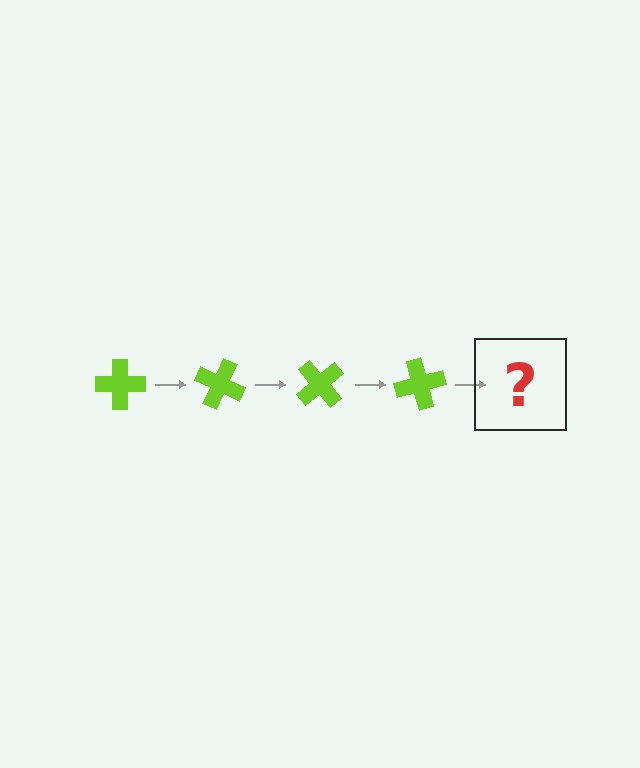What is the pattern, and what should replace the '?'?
The pattern is that the cross rotates 25 degrees each step. The '?' should be a lime cross rotated 100 degrees.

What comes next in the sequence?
The next element should be a lime cross rotated 100 degrees.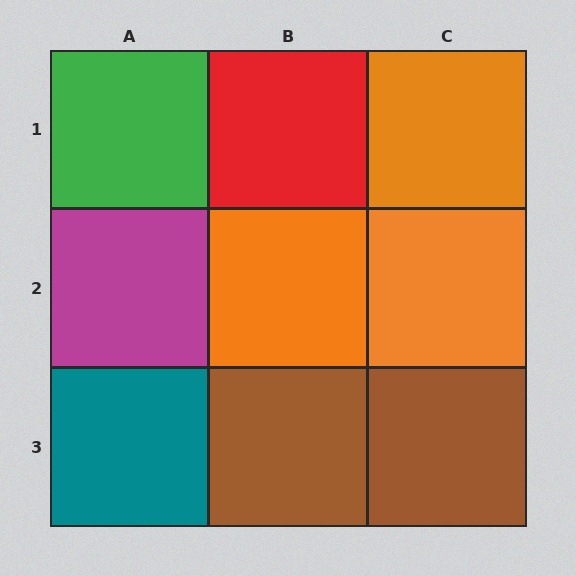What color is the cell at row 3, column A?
Teal.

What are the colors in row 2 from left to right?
Magenta, orange, orange.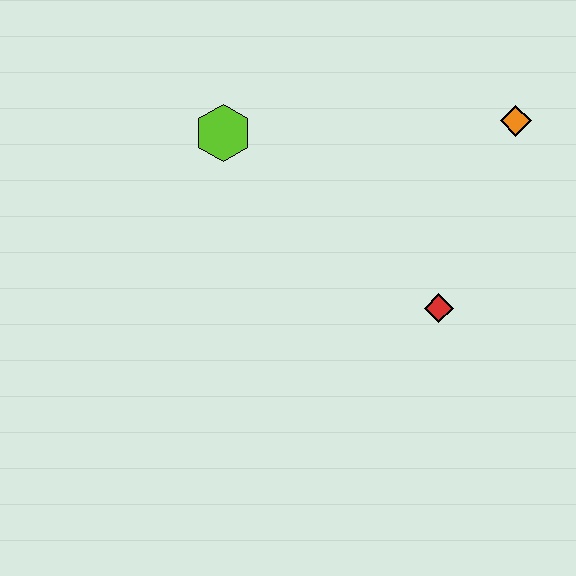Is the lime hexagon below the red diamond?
No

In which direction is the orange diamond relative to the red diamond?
The orange diamond is above the red diamond.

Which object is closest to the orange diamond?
The red diamond is closest to the orange diamond.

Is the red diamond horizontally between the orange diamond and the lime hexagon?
Yes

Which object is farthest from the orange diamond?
The lime hexagon is farthest from the orange diamond.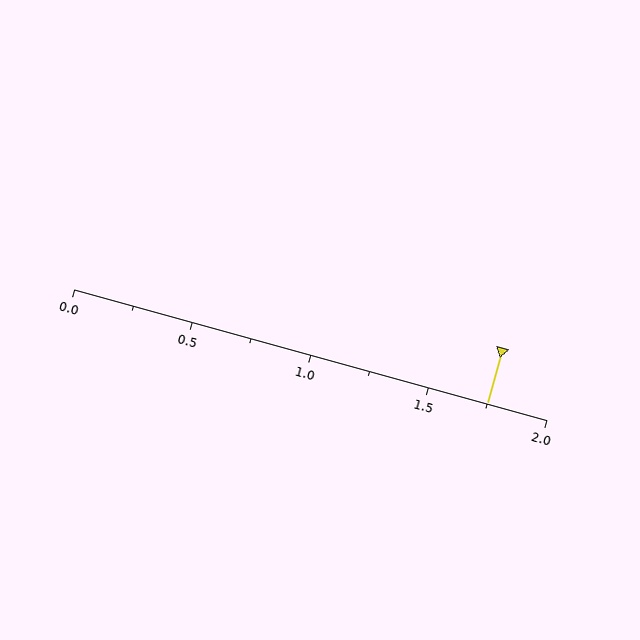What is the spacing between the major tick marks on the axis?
The major ticks are spaced 0.5 apart.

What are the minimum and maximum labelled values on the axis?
The axis runs from 0.0 to 2.0.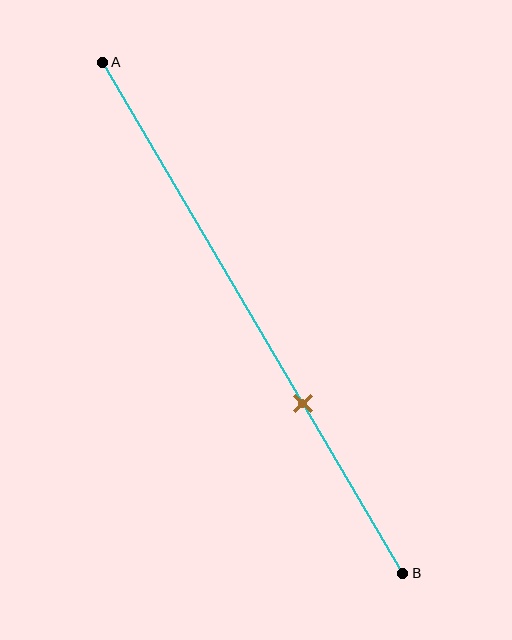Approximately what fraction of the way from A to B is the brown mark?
The brown mark is approximately 65% of the way from A to B.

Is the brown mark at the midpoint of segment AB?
No, the mark is at about 65% from A, not at the 50% midpoint.